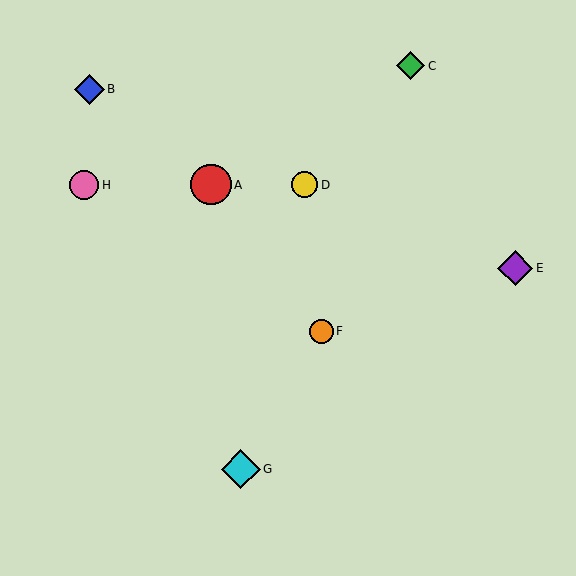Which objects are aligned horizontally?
Objects A, D, H are aligned horizontally.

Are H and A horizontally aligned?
Yes, both are at y≈185.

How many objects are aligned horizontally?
3 objects (A, D, H) are aligned horizontally.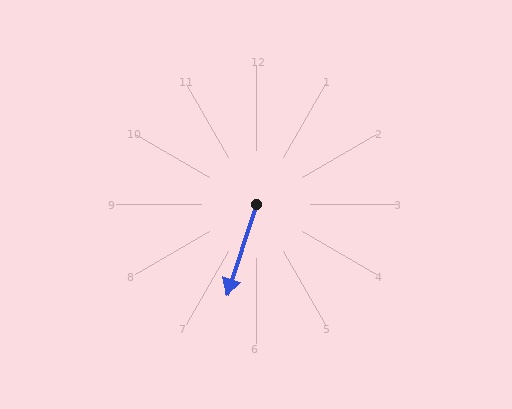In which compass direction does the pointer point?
South.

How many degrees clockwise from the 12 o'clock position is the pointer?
Approximately 198 degrees.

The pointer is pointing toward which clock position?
Roughly 7 o'clock.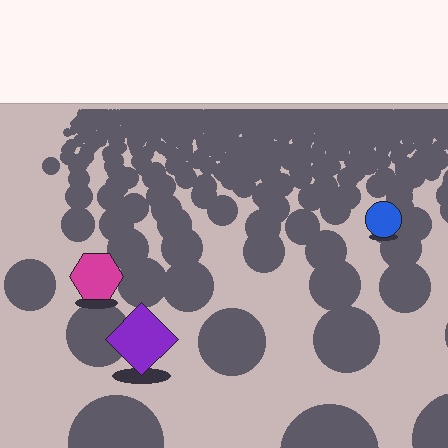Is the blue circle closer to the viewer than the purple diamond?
No. The purple diamond is closer — you can tell from the texture gradient: the ground texture is coarser near it.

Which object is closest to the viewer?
The purple diamond is closest. The texture marks near it are larger and more spread out.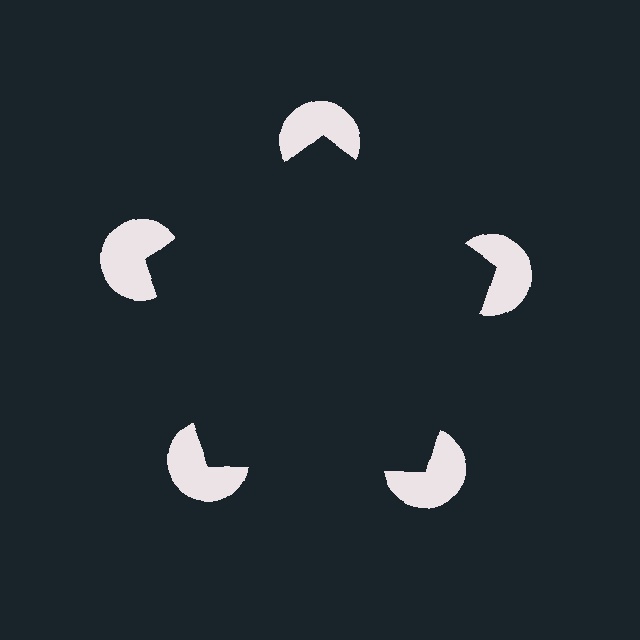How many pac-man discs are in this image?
There are 5 — one at each vertex of the illusory pentagon.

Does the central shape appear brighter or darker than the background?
It typically appears slightly darker than the background, even though no actual brightness change is drawn.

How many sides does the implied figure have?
5 sides.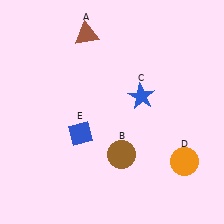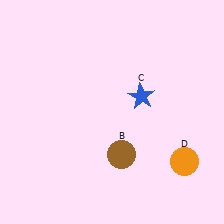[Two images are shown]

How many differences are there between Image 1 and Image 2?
There are 2 differences between the two images.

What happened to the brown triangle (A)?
The brown triangle (A) was removed in Image 2. It was in the top-left area of Image 1.